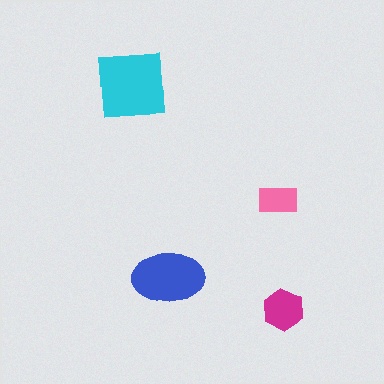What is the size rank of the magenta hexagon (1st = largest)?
3rd.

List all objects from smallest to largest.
The pink rectangle, the magenta hexagon, the blue ellipse, the cyan square.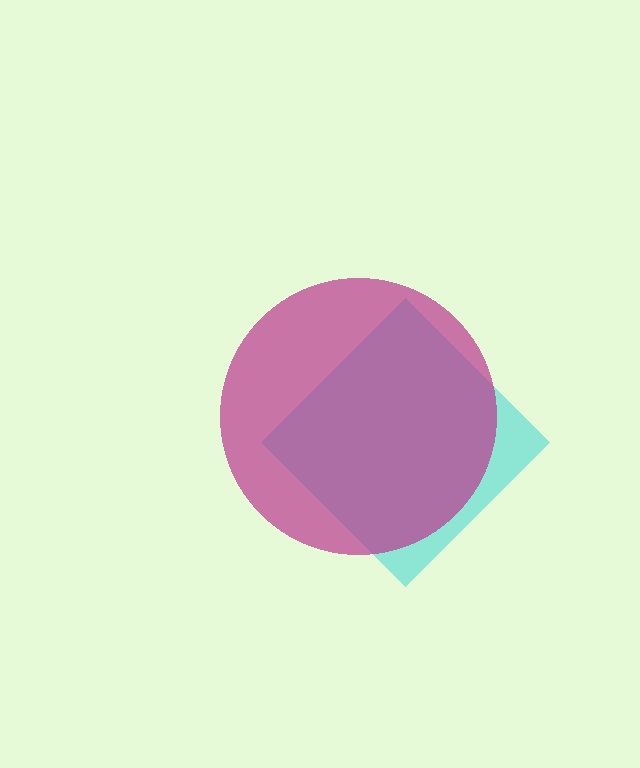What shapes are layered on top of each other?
The layered shapes are: a cyan diamond, a magenta circle.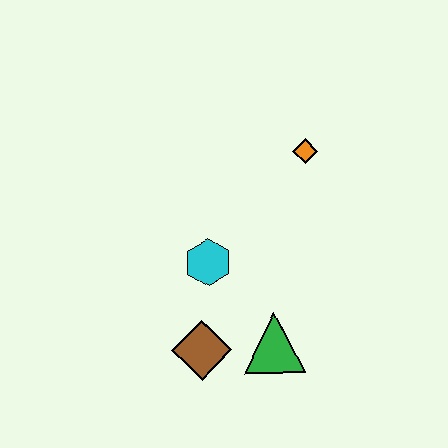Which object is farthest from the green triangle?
The orange diamond is farthest from the green triangle.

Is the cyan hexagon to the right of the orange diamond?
No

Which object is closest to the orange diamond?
The cyan hexagon is closest to the orange diamond.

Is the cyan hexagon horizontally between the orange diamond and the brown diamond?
Yes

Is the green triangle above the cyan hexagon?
No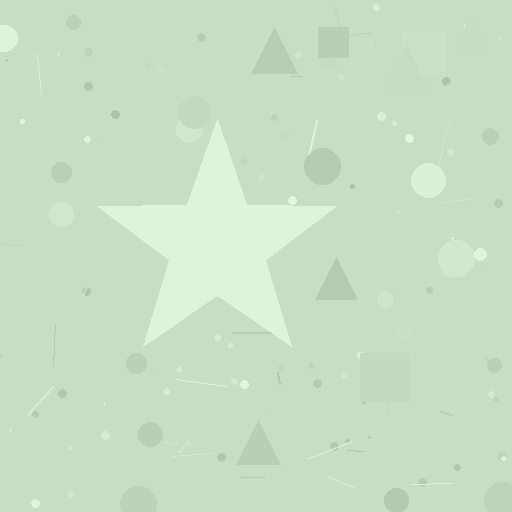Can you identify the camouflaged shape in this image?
The camouflaged shape is a star.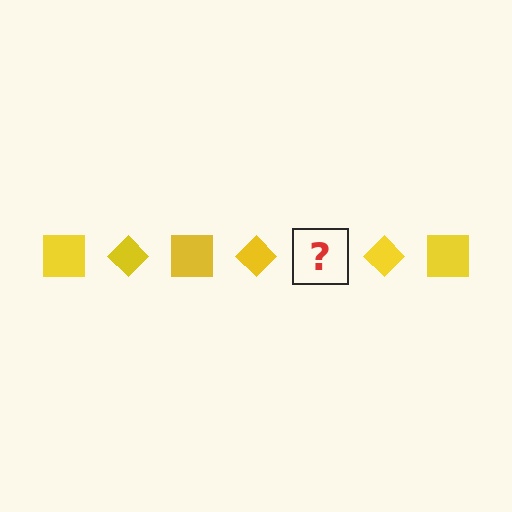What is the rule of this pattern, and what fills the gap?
The rule is that the pattern cycles through square, diamond shapes in yellow. The gap should be filled with a yellow square.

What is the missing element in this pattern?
The missing element is a yellow square.